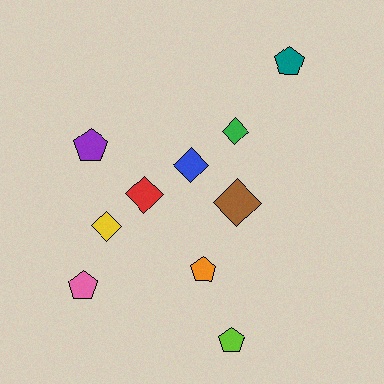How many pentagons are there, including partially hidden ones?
There are 5 pentagons.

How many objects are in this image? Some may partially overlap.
There are 10 objects.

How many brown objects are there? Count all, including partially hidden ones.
There is 1 brown object.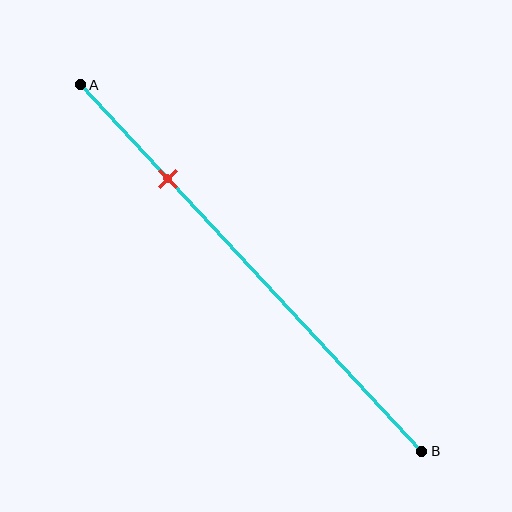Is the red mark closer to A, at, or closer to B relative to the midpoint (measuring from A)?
The red mark is closer to point A than the midpoint of segment AB.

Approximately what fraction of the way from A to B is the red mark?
The red mark is approximately 25% of the way from A to B.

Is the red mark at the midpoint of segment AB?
No, the mark is at about 25% from A, not at the 50% midpoint.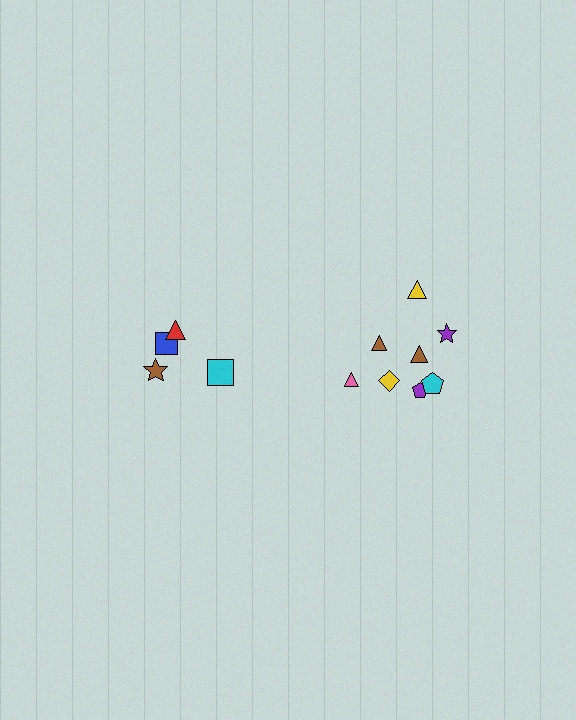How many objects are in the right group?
There are 8 objects.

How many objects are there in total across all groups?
There are 12 objects.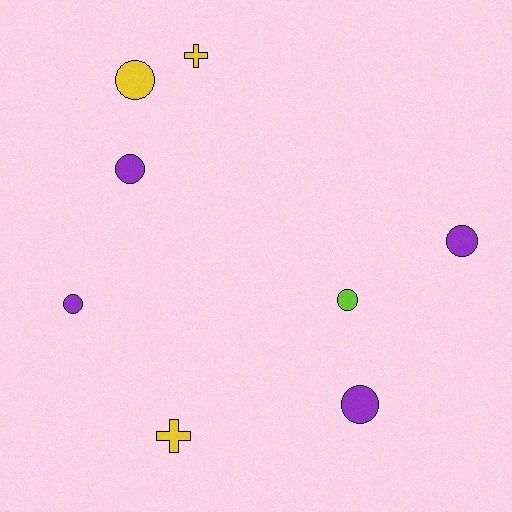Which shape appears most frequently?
Circle, with 6 objects.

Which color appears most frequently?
Purple, with 4 objects.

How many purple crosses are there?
There are no purple crosses.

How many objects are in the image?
There are 8 objects.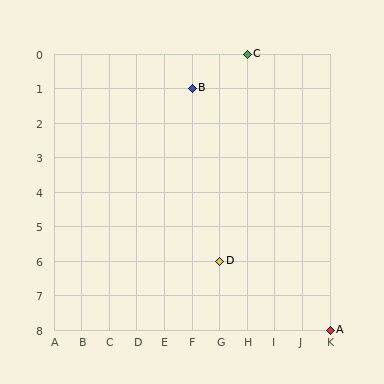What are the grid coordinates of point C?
Point C is at grid coordinates (H, 0).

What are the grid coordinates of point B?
Point B is at grid coordinates (F, 1).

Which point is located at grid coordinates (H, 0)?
Point C is at (H, 0).